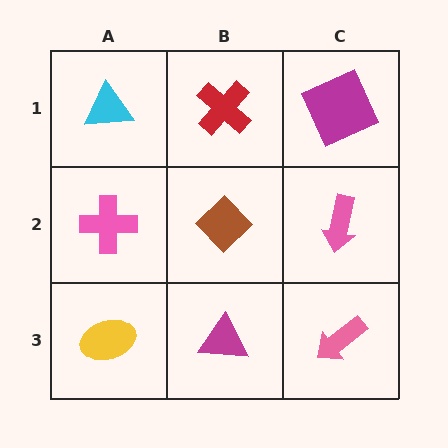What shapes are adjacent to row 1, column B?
A brown diamond (row 2, column B), a cyan triangle (row 1, column A), a magenta square (row 1, column C).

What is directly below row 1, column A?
A pink cross.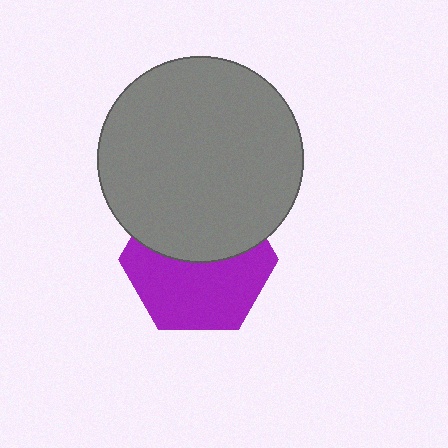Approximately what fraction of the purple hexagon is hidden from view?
Roughly 45% of the purple hexagon is hidden behind the gray circle.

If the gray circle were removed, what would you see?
You would see the complete purple hexagon.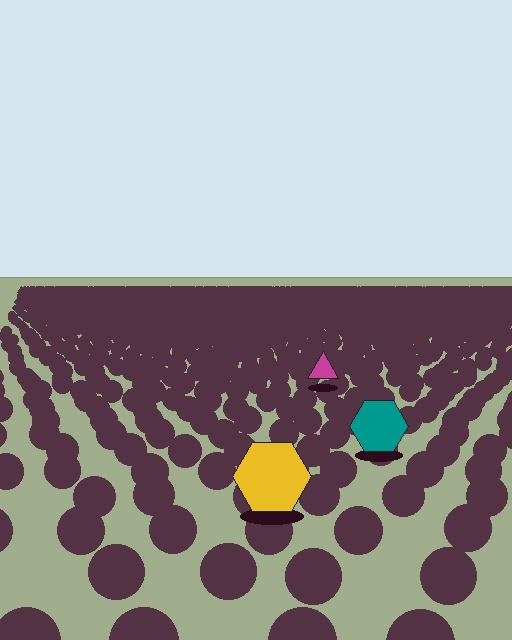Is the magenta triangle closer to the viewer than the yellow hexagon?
No. The yellow hexagon is closer — you can tell from the texture gradient: the ground texture is coarser near it.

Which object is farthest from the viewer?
The magenta triangle is farthest from the viewer. It appears smaller and the ground texture around it is denser.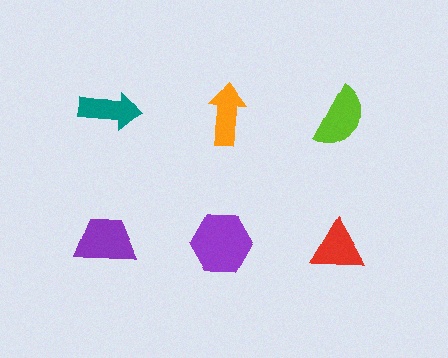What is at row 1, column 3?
A lime semicircle.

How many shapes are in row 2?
3 shapes.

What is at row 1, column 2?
An orange arrow.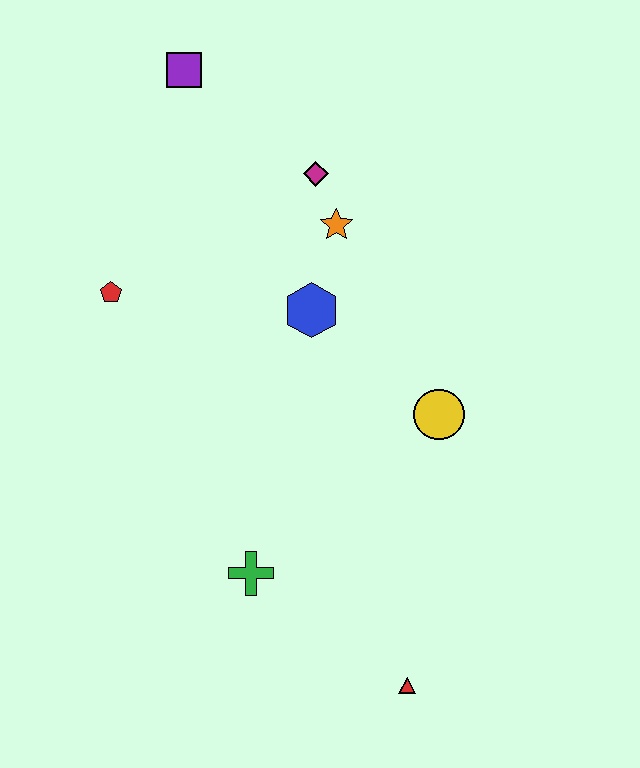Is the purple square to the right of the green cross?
No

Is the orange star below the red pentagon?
No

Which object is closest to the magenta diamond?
The orange star is closest to the magenta diamond.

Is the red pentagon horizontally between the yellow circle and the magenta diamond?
No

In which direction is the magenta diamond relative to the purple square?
The magenta diamond is to the right of the purple square.